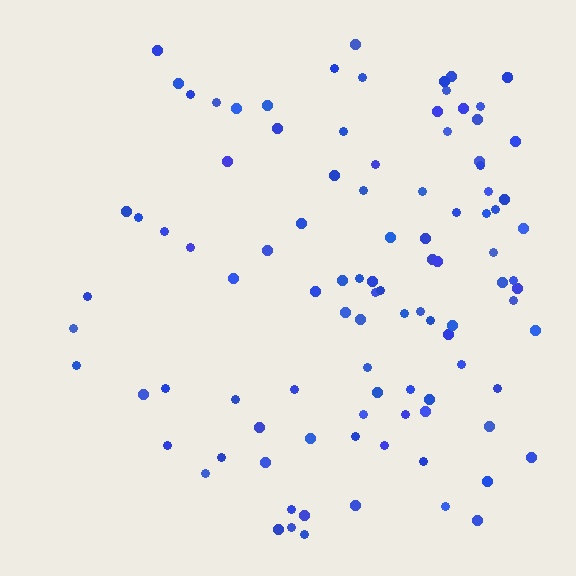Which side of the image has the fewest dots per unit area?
The left.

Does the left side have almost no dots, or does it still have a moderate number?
Still a moderate number, just noticeably fewer than the right.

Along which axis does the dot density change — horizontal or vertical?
Horizontal.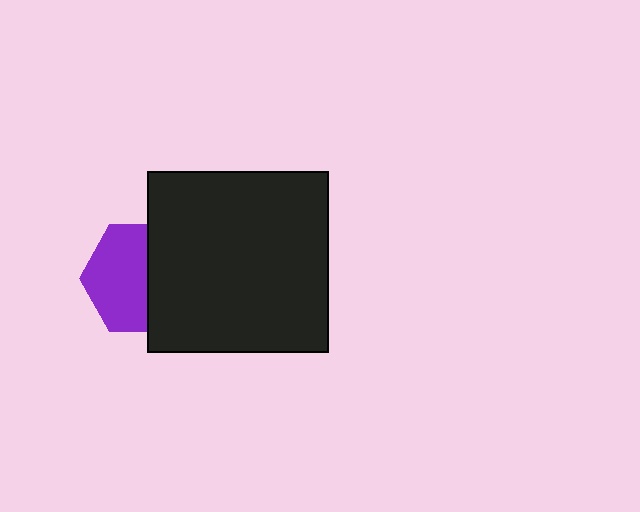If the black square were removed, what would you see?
You would see the complete purple hexagon.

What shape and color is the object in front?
The object in front is a black square.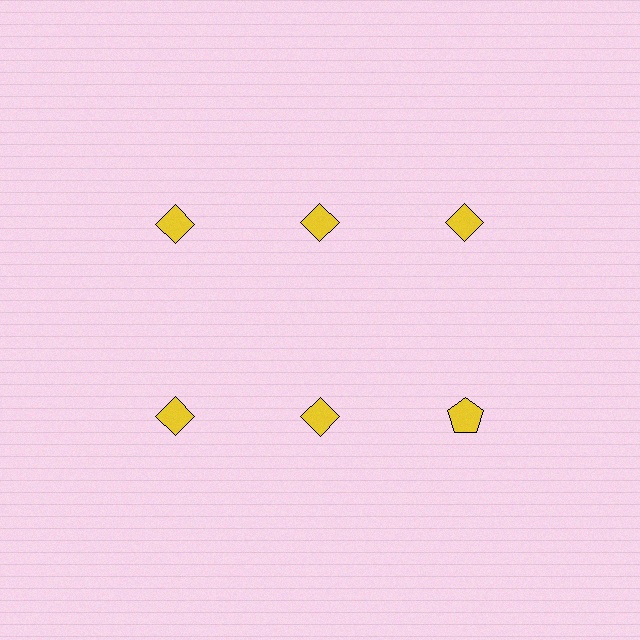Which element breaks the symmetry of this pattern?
The yellow pentagon in the second row, center column breaks the symmetry. All other shapes are yellow diamonds.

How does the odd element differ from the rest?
It has a different shape: pentagon instead of diamond.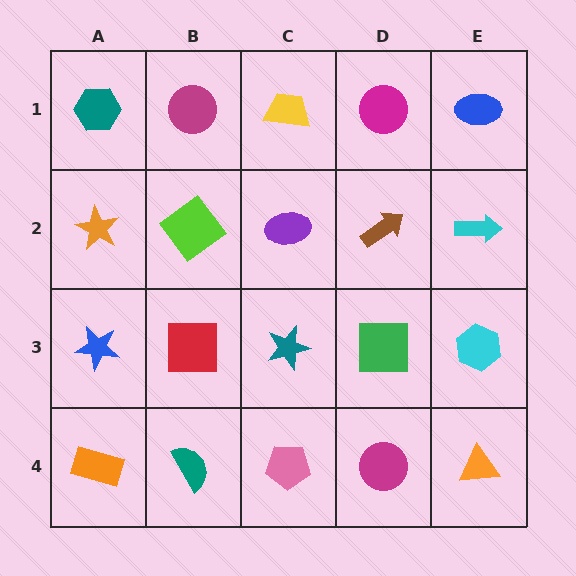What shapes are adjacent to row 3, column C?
A purple ellipse (row 2, column C), a pink pentagon (row 4, column C), a red square (row 3, column B), a green square (row 3, column D).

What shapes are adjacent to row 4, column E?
A cyan hexagon (row 3, column E), a magenta circle (row 4, column D).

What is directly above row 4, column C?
A teal star.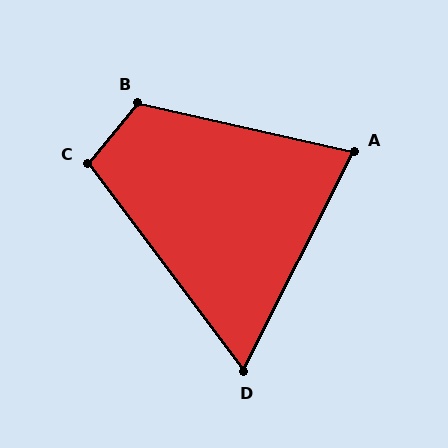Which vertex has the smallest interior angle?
D, at approximately 64 degrees.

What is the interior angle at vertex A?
Approximately 76 degrees (acute).